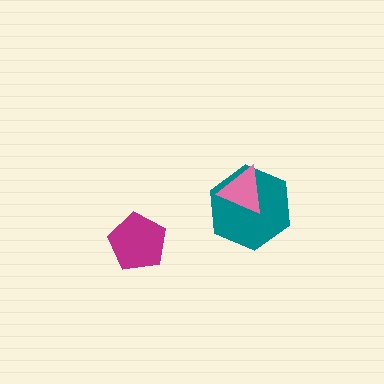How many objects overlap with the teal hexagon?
1 object overlaps with the teal hexagon.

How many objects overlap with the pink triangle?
1 object overlaps with the pink triangle.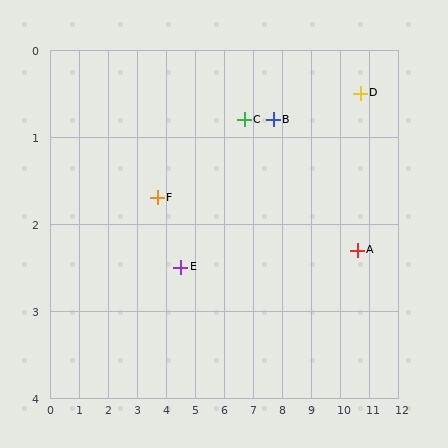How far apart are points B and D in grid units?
Points B and D are about 3.0 grid units apart.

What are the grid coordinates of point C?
Point C is at approximately (6.7, 0.8).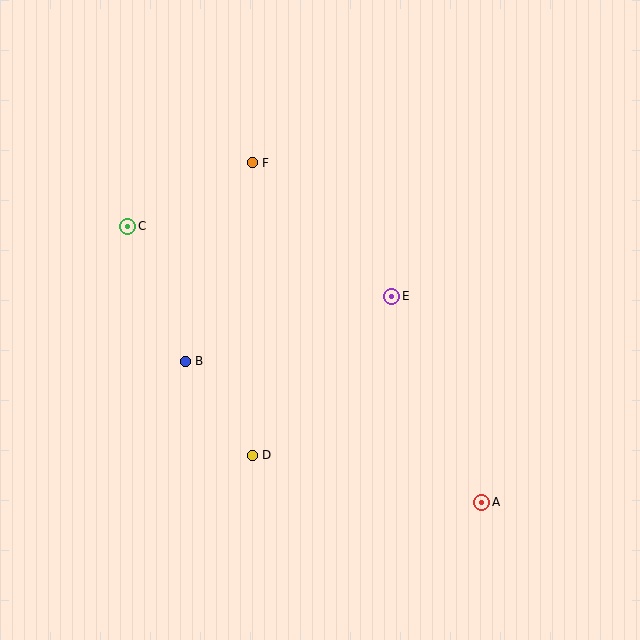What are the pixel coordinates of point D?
Point D is at (252, 455).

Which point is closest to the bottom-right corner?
Point A is closest to the bottom-right corner.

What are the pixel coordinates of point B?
Point B is at (185, 361).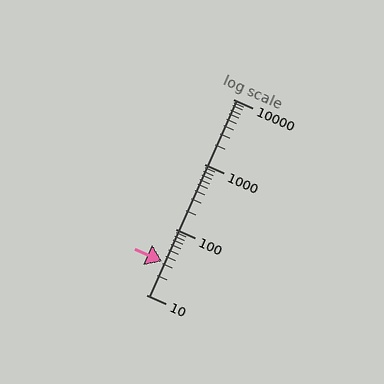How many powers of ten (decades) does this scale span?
The scale spans 3 decades, from 10 to 10000.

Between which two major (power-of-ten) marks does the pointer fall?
The pointer is between 10 and 100.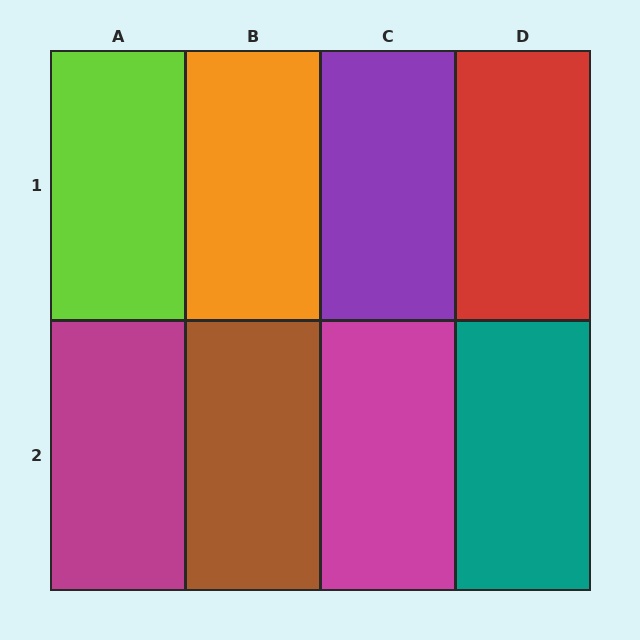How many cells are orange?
1 cell is orange.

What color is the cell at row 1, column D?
Red.